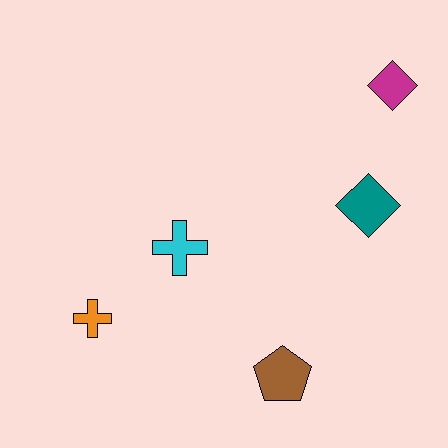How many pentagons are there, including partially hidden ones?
There is 1 pentagon.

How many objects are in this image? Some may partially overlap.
There are 5 objects.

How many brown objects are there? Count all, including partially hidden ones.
There is 1 brown object.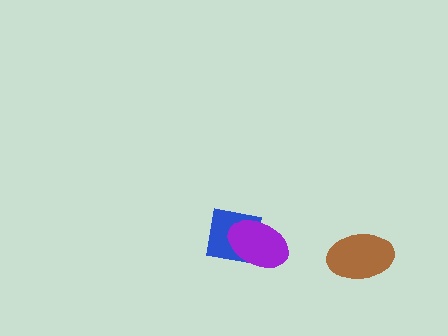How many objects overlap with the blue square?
1 object overlaps with the blue square.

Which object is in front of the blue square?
The purple ellipse is in front of the blue square.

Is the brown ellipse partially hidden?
No, no other shape covers it.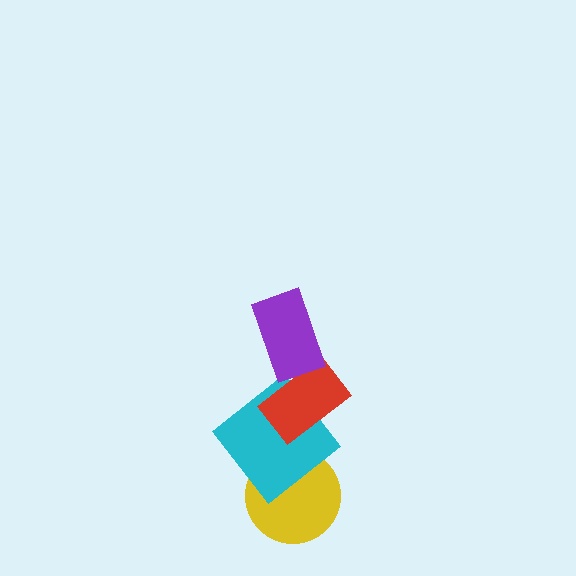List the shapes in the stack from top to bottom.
From top to bottom: the purple rectangle, the red rectangle, the cyan diamond, the yellow circle.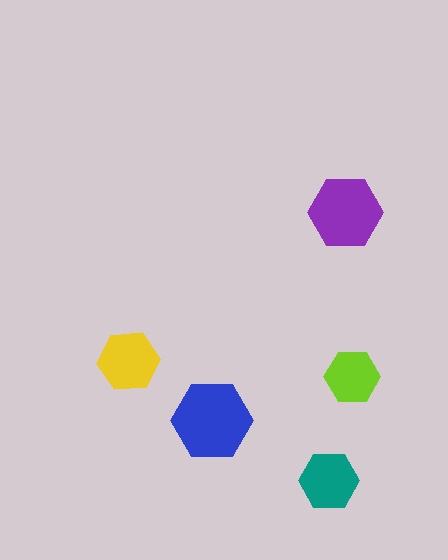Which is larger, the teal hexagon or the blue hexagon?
The blue one.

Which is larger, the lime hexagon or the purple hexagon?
The purple one.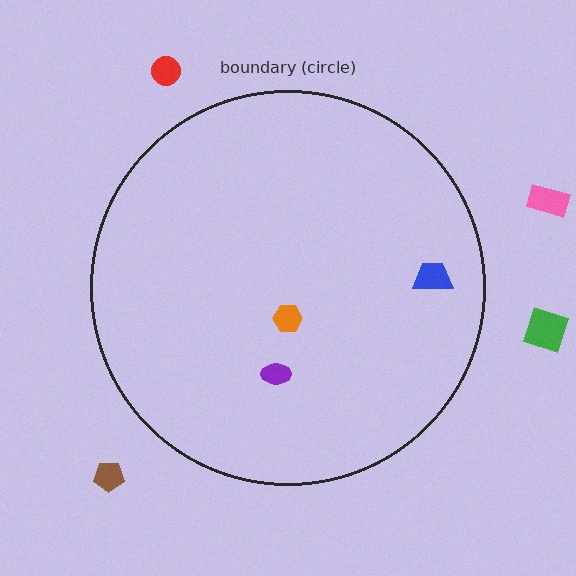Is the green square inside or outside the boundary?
Outside.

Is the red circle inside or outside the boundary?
Outside.